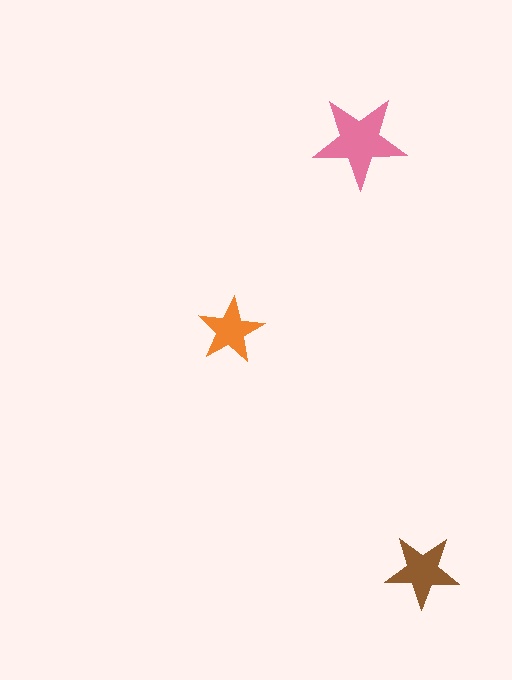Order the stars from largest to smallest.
the pink one, the brown one, the orange one.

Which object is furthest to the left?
The orange star is leftmost.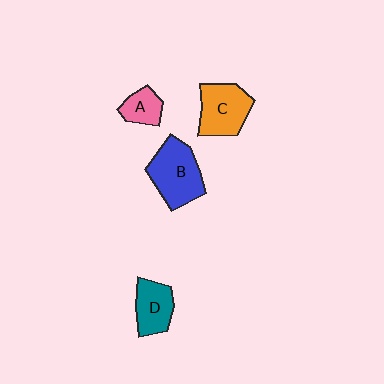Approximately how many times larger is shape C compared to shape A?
Approximately 1.9 times.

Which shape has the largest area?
Shape B (blue).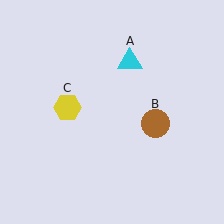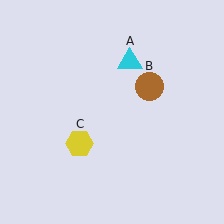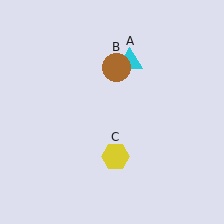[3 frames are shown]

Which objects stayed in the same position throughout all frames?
Cyan triangle (object A) remained stationary.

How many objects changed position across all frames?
2 objects changed position: brown circle (object B), yellow hexagon (object C).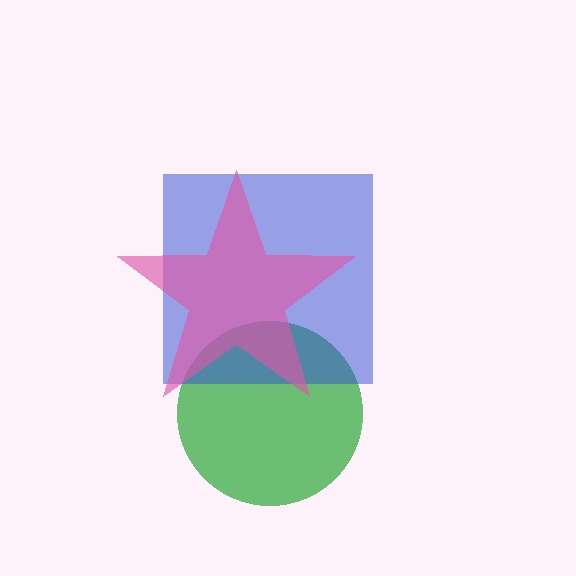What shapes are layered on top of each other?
The layered shapes are: a green circle, a blue square, a pink star.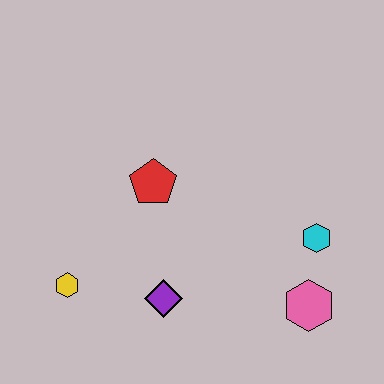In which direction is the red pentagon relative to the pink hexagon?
The red pentagon is to the left of the pink hexagon.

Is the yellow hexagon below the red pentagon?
Yes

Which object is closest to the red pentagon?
The purple diamond is closest to the red pentagon.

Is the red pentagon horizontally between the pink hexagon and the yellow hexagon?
Yes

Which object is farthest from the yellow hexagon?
The cyan hexagon is farthest from the yellow hexagon.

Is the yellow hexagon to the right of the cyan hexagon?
No